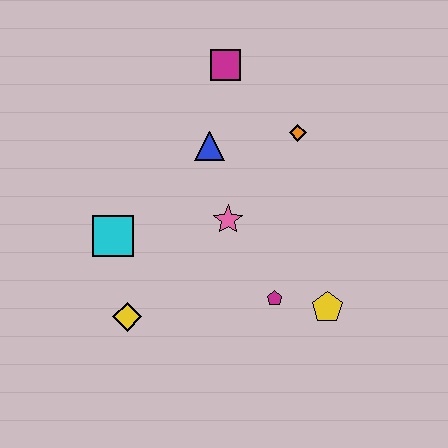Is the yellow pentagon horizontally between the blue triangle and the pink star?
No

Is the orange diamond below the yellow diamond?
No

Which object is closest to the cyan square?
The yellow diamond is closest to the cyan square.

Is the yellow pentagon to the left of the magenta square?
No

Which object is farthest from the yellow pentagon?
The magenta square is farthest from the yellow pentagon.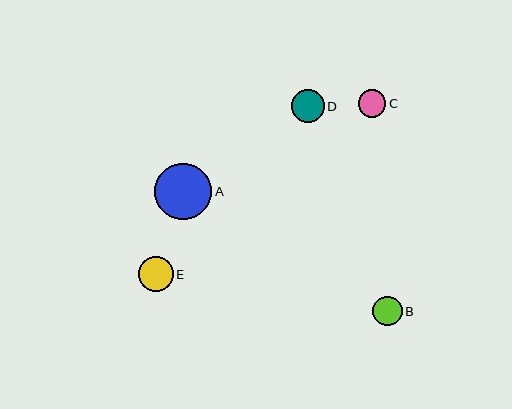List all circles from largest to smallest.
From largest to smallest: A, E, D, B, C.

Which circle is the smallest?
Circle C is the smallest with a size of approximately 28 pixels.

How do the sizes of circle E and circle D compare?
Circle E and circle D are approximately the same size.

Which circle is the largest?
Circle A is the largest with a size of approximately 57 pixels.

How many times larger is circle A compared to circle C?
Circle A is approximately 2.1 times the size of circle C.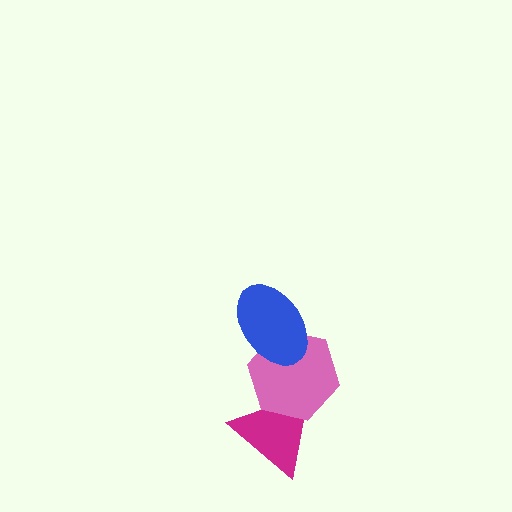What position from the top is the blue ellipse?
The blue ellipse is 1st from the top.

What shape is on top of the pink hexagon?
The blue ellipse is on top of the pink hexagon.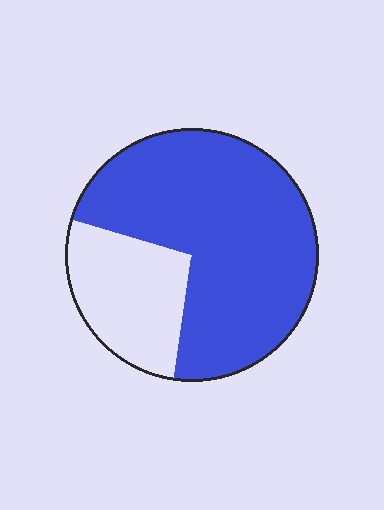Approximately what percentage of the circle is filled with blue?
Approximately 75%.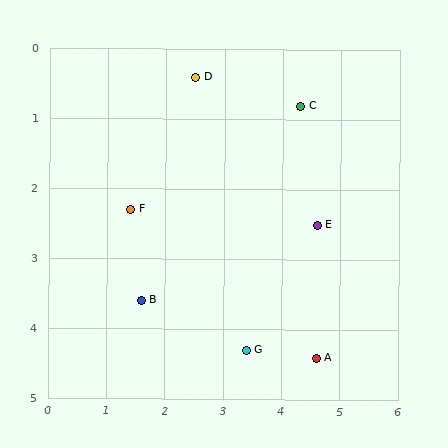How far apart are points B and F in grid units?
Points B and F are about 1.3 grid units apart.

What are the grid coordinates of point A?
Point A is at approximately (4.6, 4.4).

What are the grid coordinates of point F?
Point F is at approximately (1.4, 2.3).